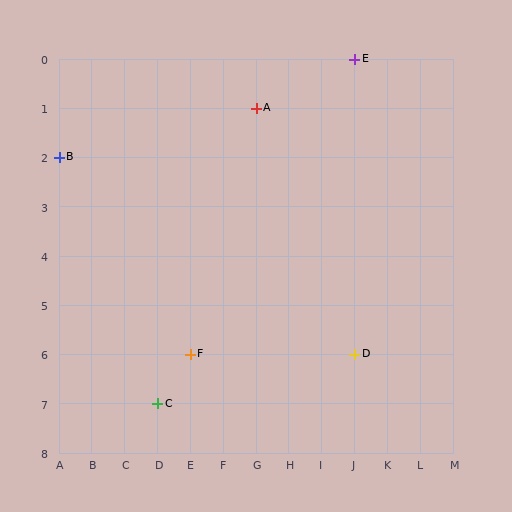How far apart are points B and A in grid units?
Points B and A are 6 columns and 1 row apart (about 6.1 grid units diagonally).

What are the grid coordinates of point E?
Point E is at grid coordinates (J, 0).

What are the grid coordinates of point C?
Point C is at grid coordinates (D, 7).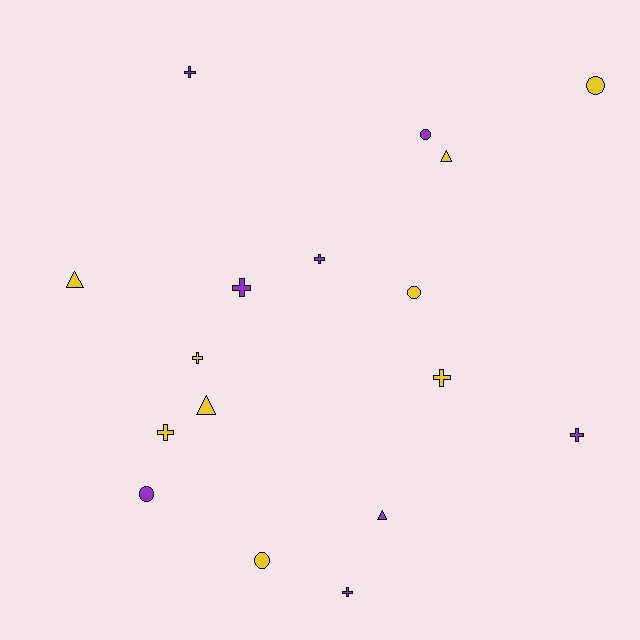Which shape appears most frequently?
Cross, with 8 objects.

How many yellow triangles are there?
There are 3 yellow triangles.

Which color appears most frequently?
Yellow, with 9 objects.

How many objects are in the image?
There are 17 objects.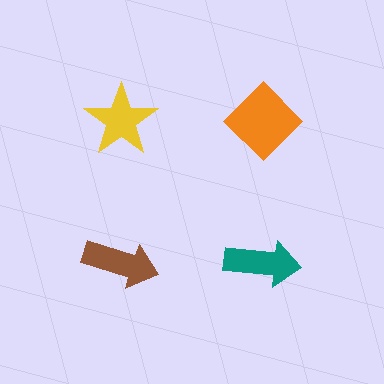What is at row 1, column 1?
A yellow star.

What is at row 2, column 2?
A teal arrow.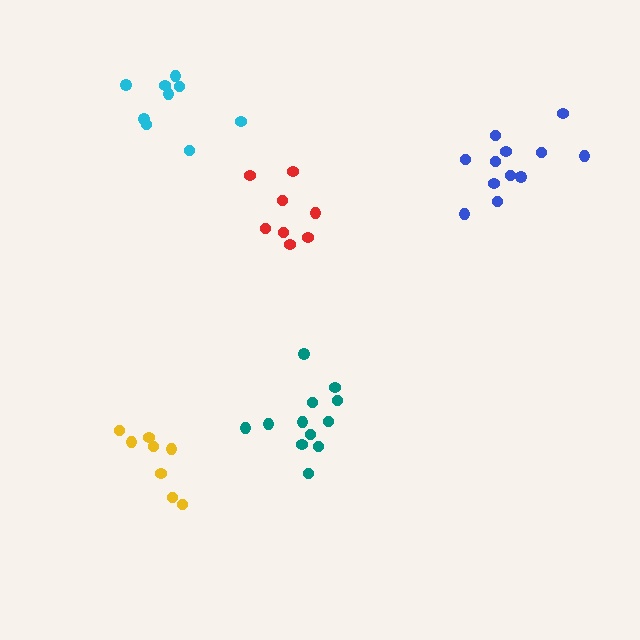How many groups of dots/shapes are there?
There are 5 groups.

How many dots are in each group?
Group 1: 12 dots, Group 2: 8 dots, Group 3: 8 dots, Group 4: 12 dots, Group 5: 9 dots (49 total).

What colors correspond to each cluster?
The clusters are colored: blue, yellow, red, teal, cyan.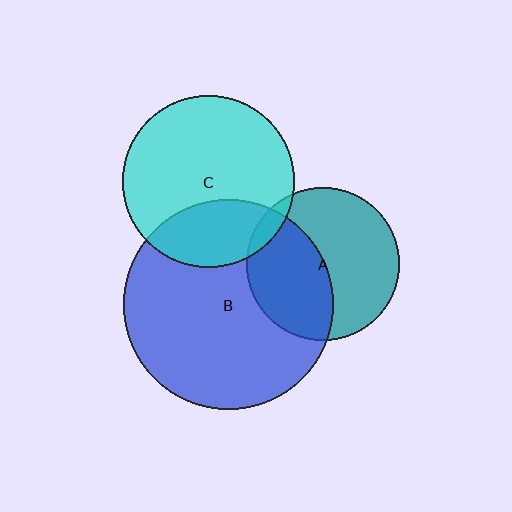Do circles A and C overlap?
Yes.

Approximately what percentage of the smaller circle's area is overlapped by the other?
Approximately 5%.